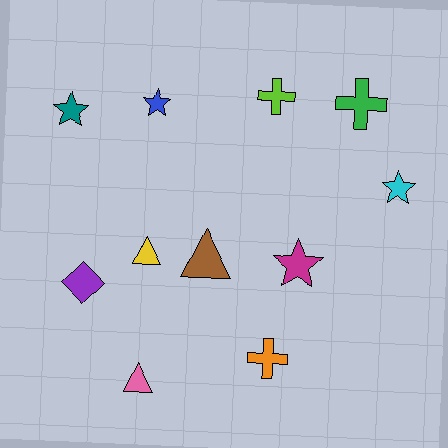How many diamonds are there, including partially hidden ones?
There is 1 diamond.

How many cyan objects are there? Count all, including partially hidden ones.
There is 1 cyan object.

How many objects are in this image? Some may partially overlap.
There are 11 objects.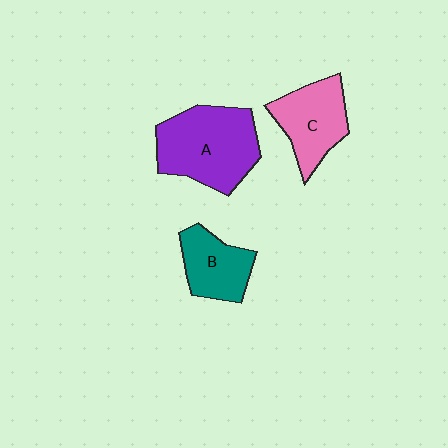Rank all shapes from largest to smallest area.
From largest to smallest: A (purple), C (pink), B (teal).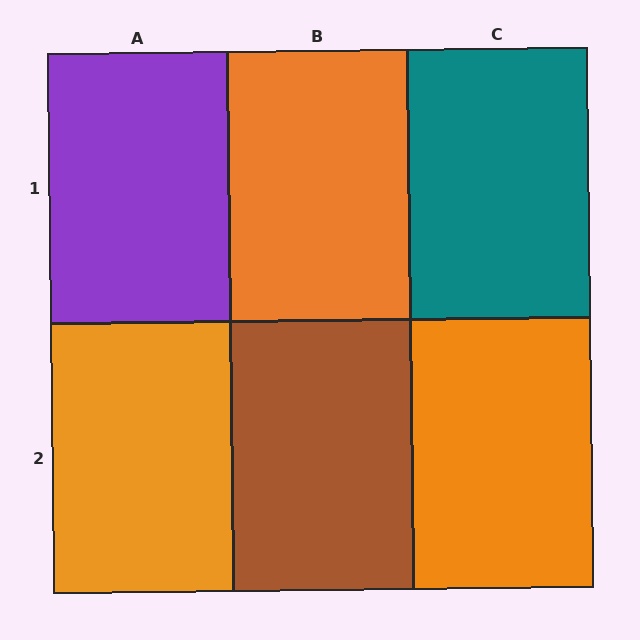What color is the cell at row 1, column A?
Purple.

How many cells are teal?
1 cell is teal.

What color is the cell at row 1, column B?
Orange.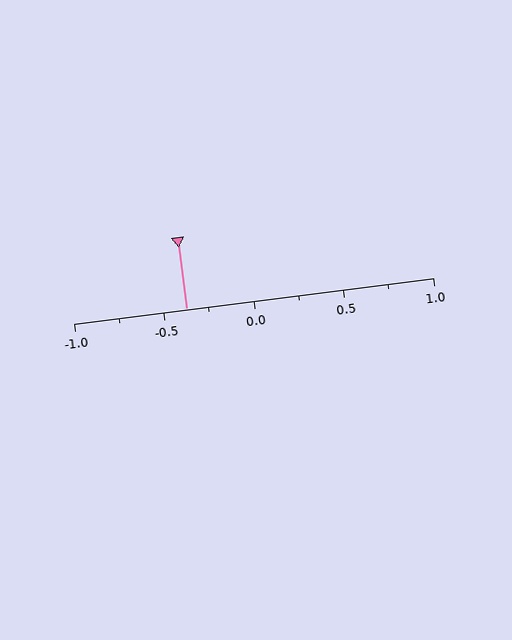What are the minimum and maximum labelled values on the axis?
The axis runs from -1.0 to 1.0.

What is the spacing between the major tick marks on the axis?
The major ticks are spaced 0.5 apart.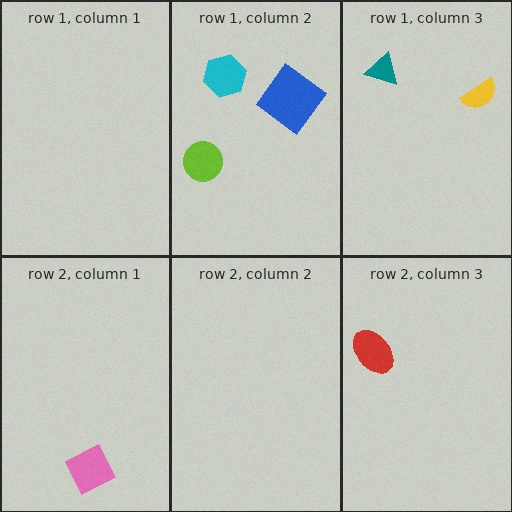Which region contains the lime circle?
The row 1, column 2 region.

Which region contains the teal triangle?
The row 1, column 3 region.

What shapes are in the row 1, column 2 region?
The blue diamond, the cyan hexagon, the lime circle.